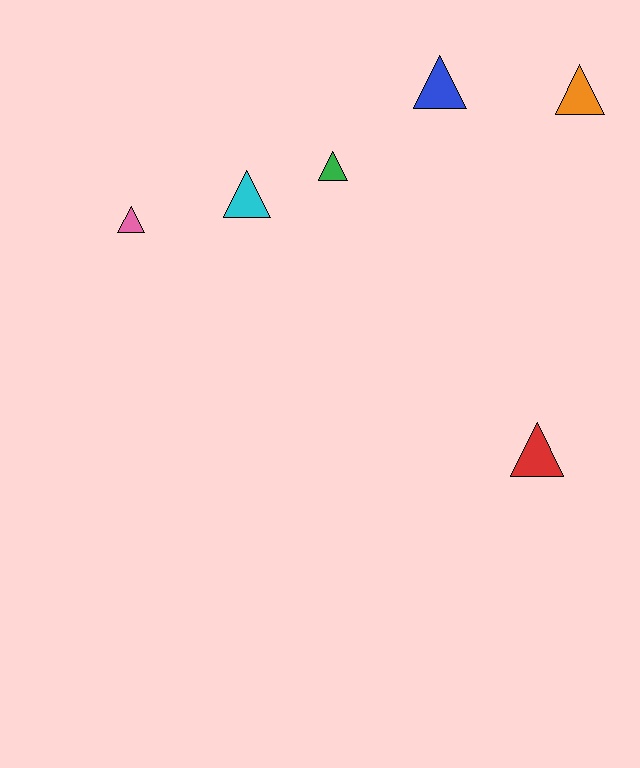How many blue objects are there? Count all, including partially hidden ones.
There is 1 blue object.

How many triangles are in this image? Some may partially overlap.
There are 6 triangles.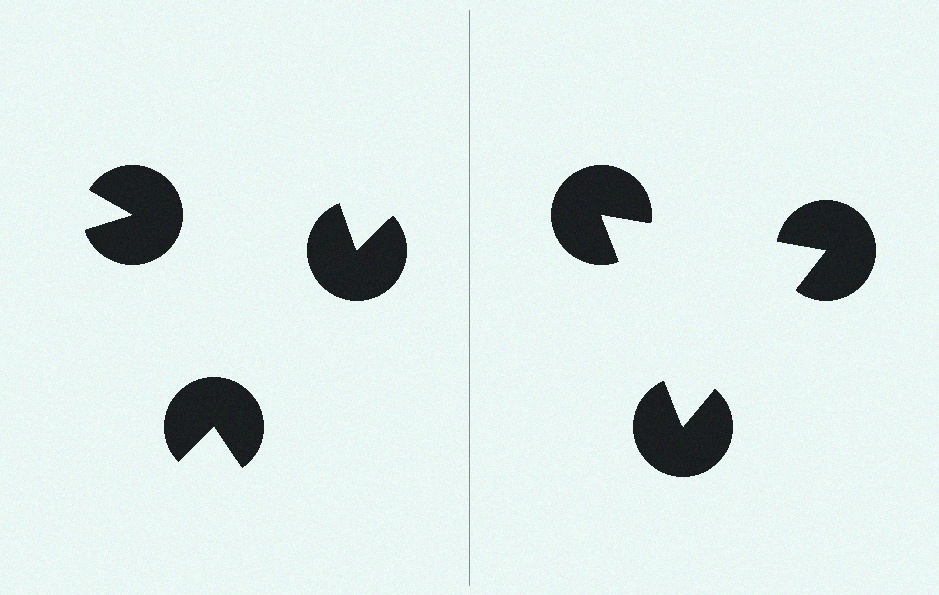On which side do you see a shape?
An illusory triangle appears on the right side. On the left side the wedge cuts are rotated, so no coherent shape forms.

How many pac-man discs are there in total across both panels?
6 — 3 on each side.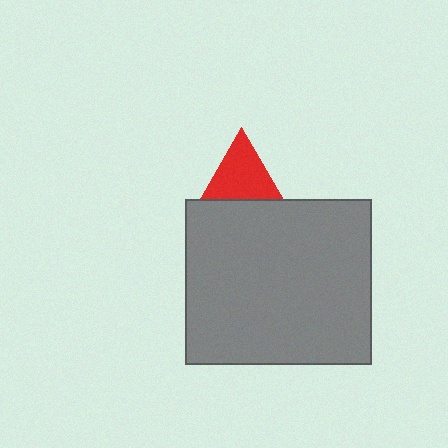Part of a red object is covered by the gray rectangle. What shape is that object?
It is a triangle.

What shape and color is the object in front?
The object in front is a gray rectangle.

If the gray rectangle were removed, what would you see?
You would see the complete red triangle.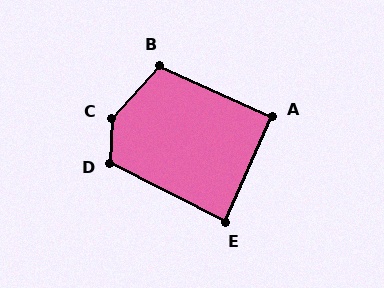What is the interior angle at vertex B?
Approximately 108 degrees (obtuse).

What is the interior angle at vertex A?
Approximately 90 degrees (approximately right).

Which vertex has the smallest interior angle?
E, at approximately 87 degrees.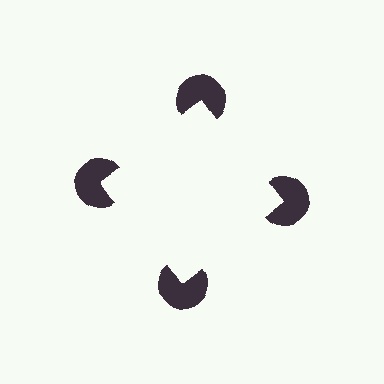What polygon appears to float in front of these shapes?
An illusory square — its edges are inferred from the aligned wedge cuts in the pac-man discs, not physically drawn.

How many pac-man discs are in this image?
There are 4 — one at each vertex of the illusory square.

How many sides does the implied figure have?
4 sides.